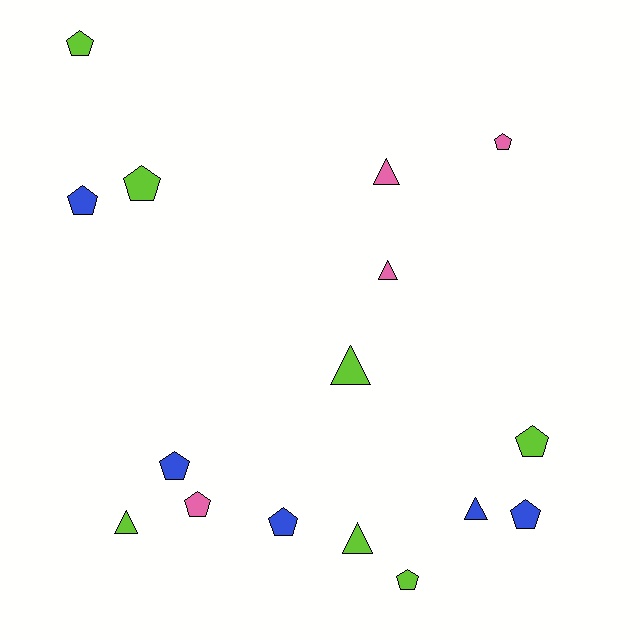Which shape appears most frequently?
Pentagon, with 10 objects.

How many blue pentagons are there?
There are 4 blue pentagons.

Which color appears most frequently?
Lime, with 7 objects.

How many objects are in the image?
There are 16 objects.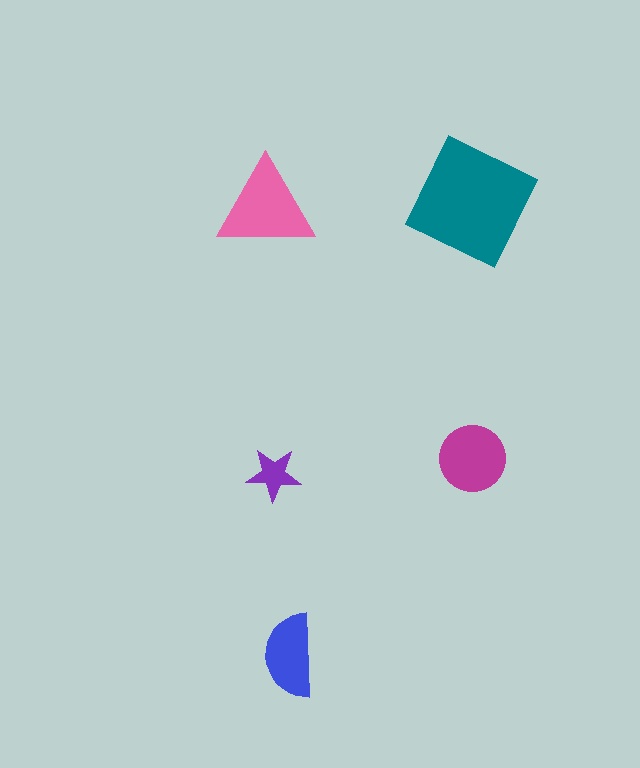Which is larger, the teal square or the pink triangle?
The teal square.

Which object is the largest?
The teal square.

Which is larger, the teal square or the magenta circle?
The teal square.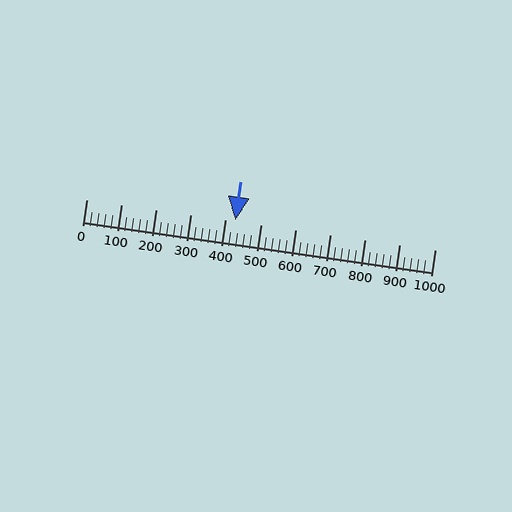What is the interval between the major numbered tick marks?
The major tick marks are spaced 100 units apart.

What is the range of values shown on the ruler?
The ruler shows values from 0 to 1000.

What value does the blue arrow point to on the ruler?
The blue arrow points to approximately 427.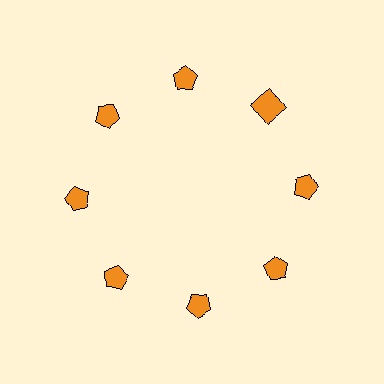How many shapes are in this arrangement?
There are 8 shapes arranged in a ring pattern.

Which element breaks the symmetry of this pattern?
The orange square at roughly the 2 o'clock position breaks the symmetry. All other shapes are orange pentagons.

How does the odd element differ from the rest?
It has a different shape: square instead of pentagon.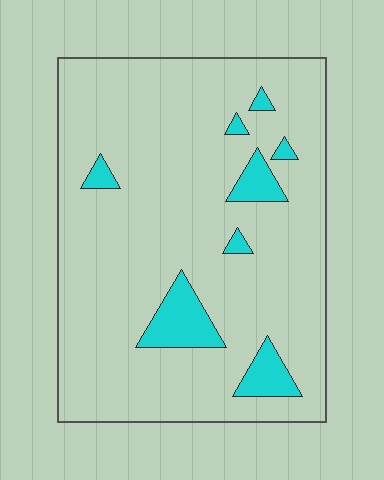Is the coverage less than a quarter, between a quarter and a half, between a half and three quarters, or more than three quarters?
Less than a quarter.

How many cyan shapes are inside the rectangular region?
8.